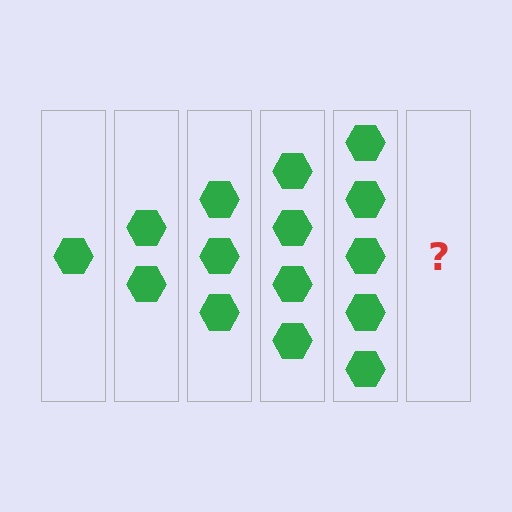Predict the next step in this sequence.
The next step is 6 hexagons.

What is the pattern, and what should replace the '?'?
The pattern is that each step adds one more hexagon. The '?' should be 6 hexagons.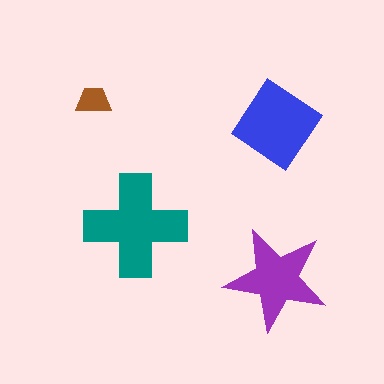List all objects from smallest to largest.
The brown trapezoid, the purple star, the blue diamond, the teal cross.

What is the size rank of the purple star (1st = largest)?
3rd.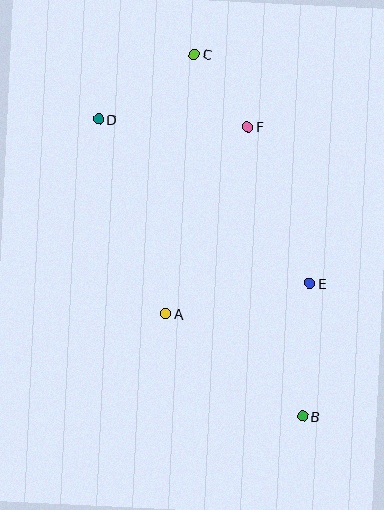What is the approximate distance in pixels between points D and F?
The distance between D and F is approximately 150 pixels.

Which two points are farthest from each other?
Points B and C are farthest from each other.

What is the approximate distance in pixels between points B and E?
The distance between B and E is approximately 133 pixels.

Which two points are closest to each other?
Points C and F are closest to each other.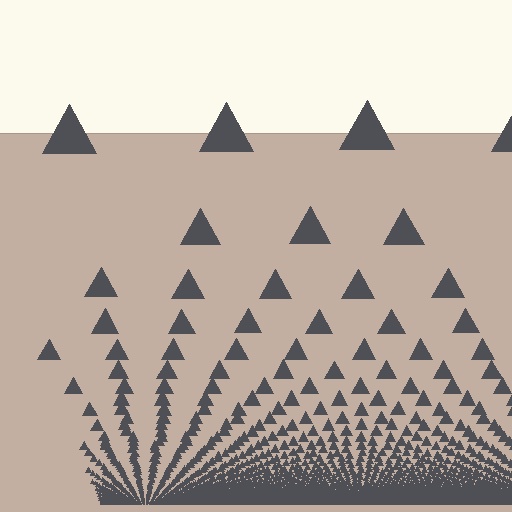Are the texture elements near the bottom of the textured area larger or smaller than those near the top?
Smaller. The gradient is inverted — elements near the bottom are smaller and denser.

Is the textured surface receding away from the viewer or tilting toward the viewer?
The surface appears to tilt toward the viewer. Texture elements get larger and sparser toward the top.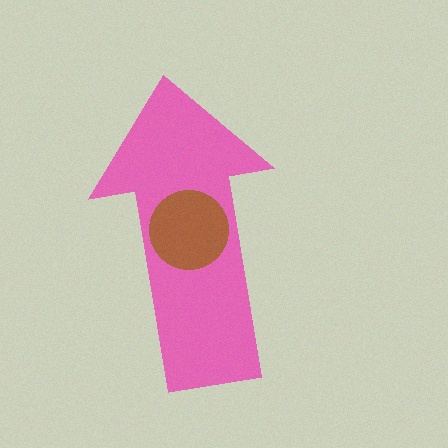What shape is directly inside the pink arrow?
The brown circle.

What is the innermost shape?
The brown circle.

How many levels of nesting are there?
2.